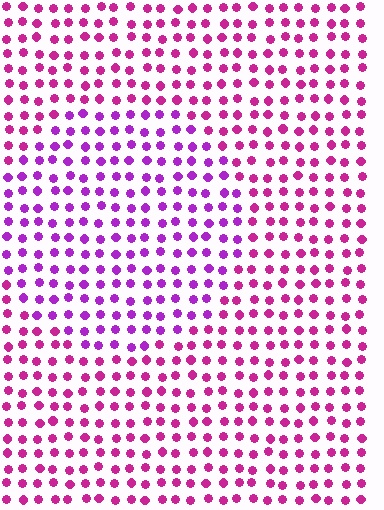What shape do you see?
I see a circle.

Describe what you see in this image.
The image is filled with small magenta elements in a uniform arrangement. A circle-shaped region is visible where the elements are tinted to a slightly different hue, forming a subtle color boundary.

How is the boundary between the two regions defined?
The boundary is defined purely by a slight shift in hue (about 30 degrees). Spacing, size, and orientation are identical on both sides.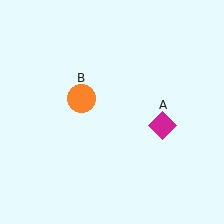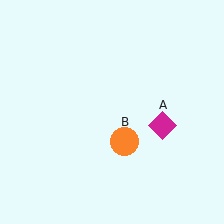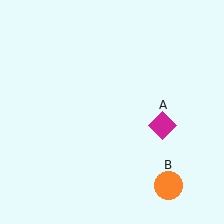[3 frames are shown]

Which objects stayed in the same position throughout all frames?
Magenta diamond (object A) remained stationary.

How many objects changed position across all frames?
1 object changed position: orange circle (object B).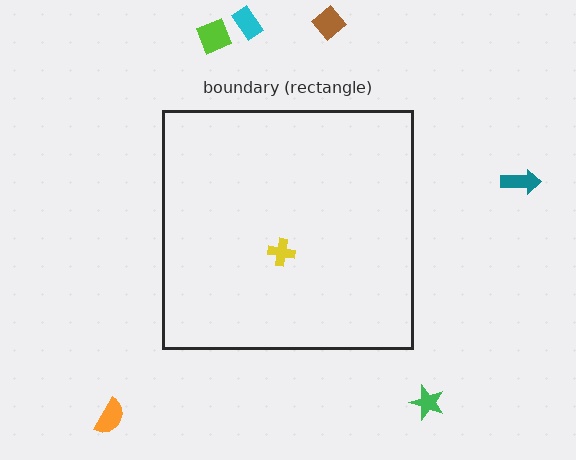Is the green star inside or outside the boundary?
Outside.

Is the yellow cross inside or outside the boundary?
Inside.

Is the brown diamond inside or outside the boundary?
Outside.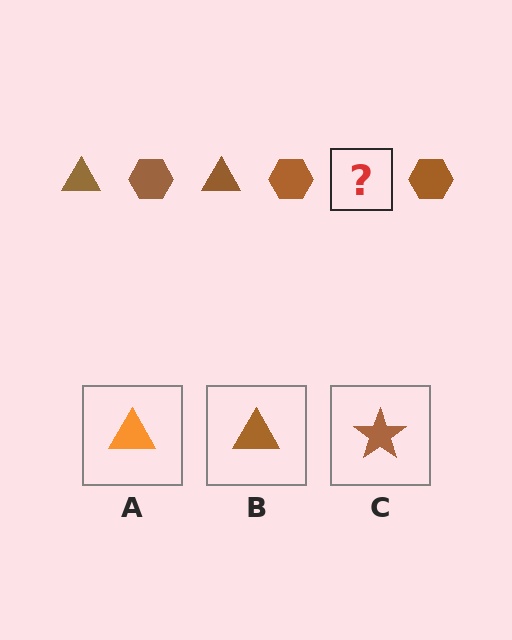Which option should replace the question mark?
Option B.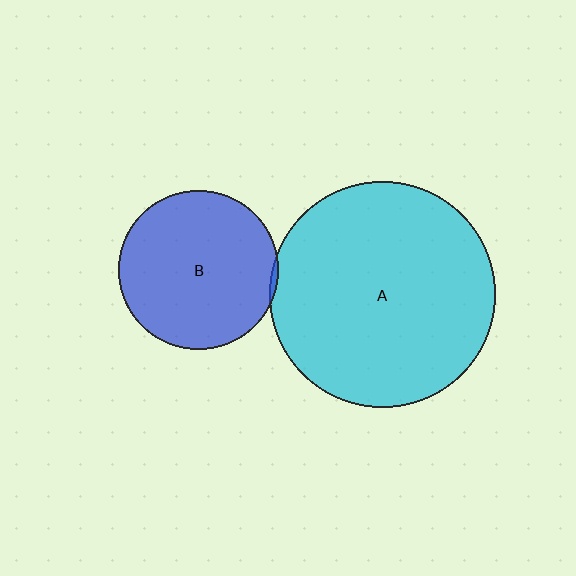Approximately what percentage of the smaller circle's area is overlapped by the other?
Approximately 5%.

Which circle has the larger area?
Circle A (cyan).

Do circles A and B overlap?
Yes.